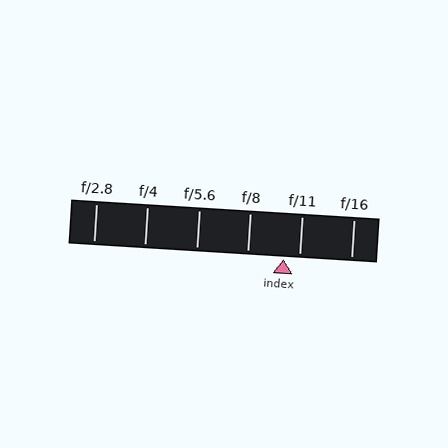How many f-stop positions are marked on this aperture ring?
There are 6 f-stop positions marked.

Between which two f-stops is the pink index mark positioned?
The index mark is between f/8 and f/11.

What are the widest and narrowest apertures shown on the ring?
The widest aperture shown is f/2.8 and the narrowest is f/16.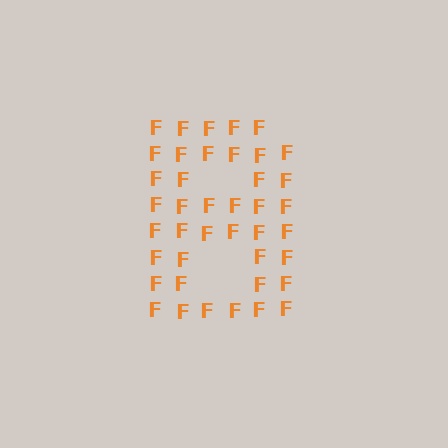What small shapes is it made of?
It is made of small letter F's.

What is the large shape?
The large shape is the letter B.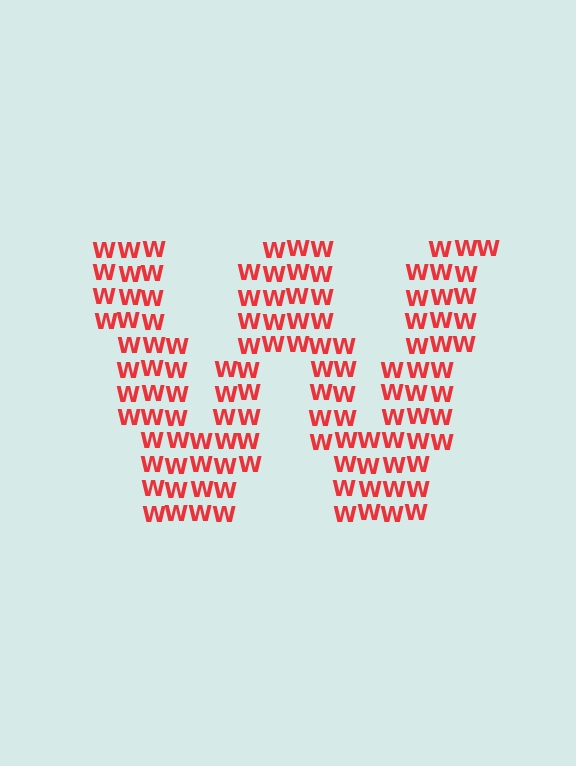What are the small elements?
The small elements are letter W's.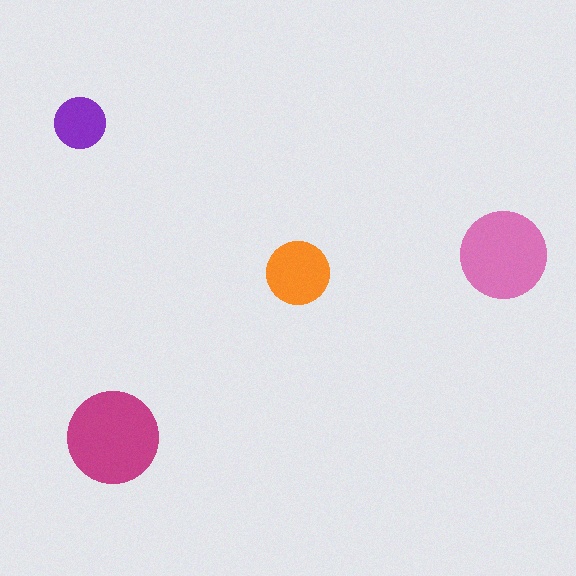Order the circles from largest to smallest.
the magenta one, the pink one, the orange one, the purple one.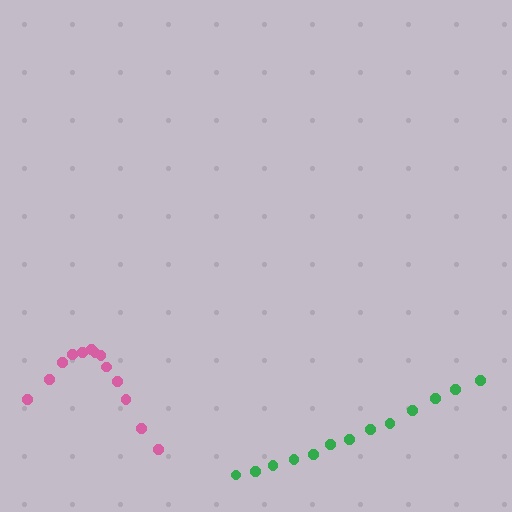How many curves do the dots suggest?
There are 2 distinct paths.